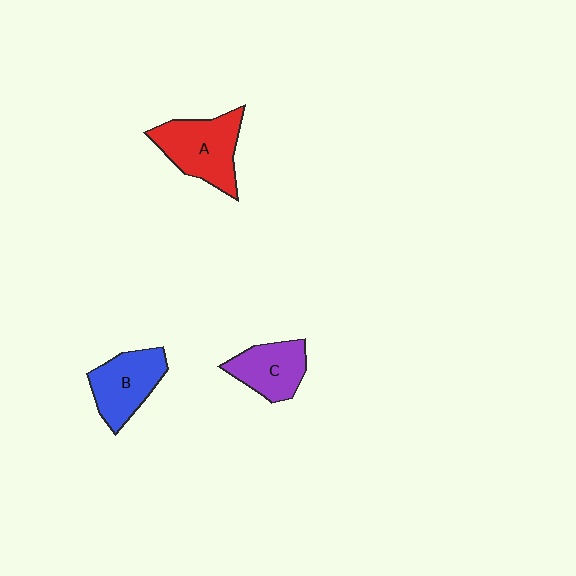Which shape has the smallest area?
Shape C (purple).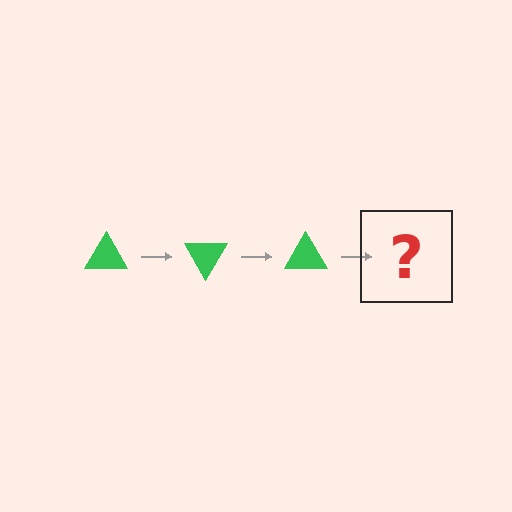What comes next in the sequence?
The next element should be a green triangle rotated 180 degrees.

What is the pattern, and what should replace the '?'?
The pattern is that the triangle rotates 60 degrees each step. The '?' should be a green triangle rotated 180 degrees.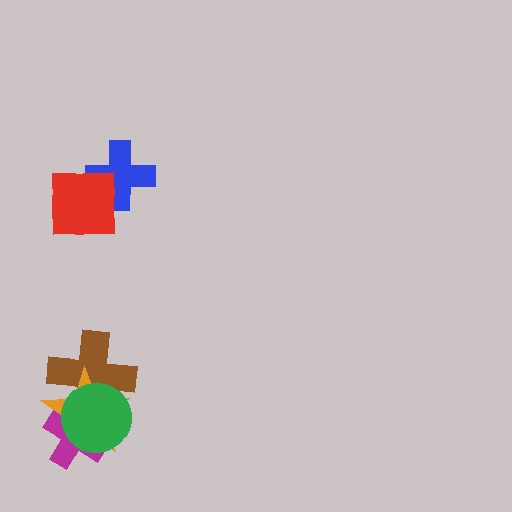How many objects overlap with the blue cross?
1 object overlaps with the blue cross.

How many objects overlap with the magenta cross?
3 objects overlap with the magenta cross.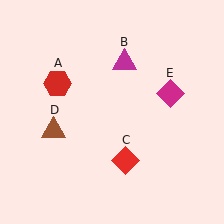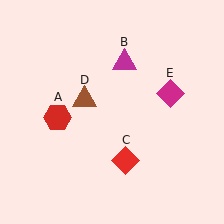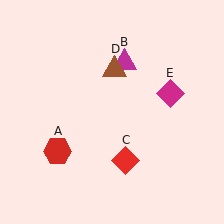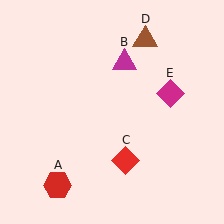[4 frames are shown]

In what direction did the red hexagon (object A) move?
The red hexagon (object A) moved down.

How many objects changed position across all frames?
2 objects changed position: red hexagon (object A), brown triangle (object D).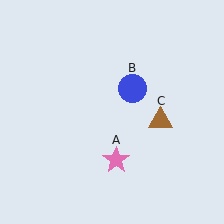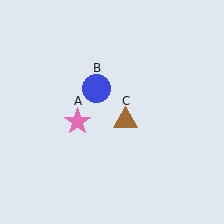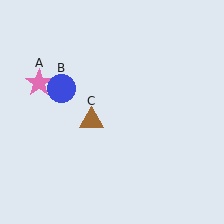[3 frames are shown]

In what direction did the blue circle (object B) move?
The blue circle (object B) moved left.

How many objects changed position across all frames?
3 objects changed position: pink star (object A), blue circle (object B), brown triangle (object C).